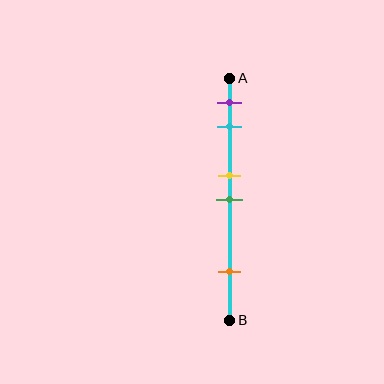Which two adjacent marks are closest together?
The yellow and green marks are the closest adjacent pair.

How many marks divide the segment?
There are 5 marks dividing the segment.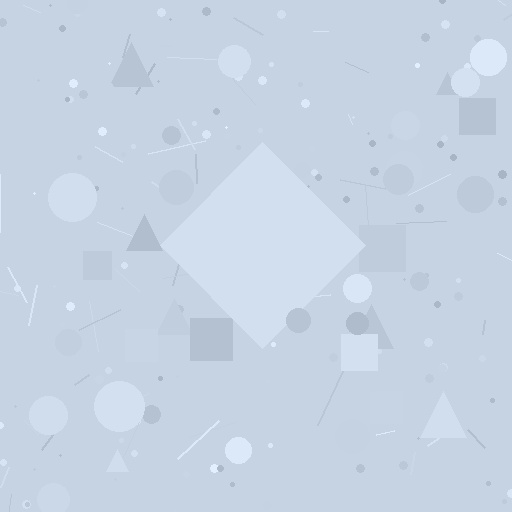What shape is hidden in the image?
A diamond is hidden in the image.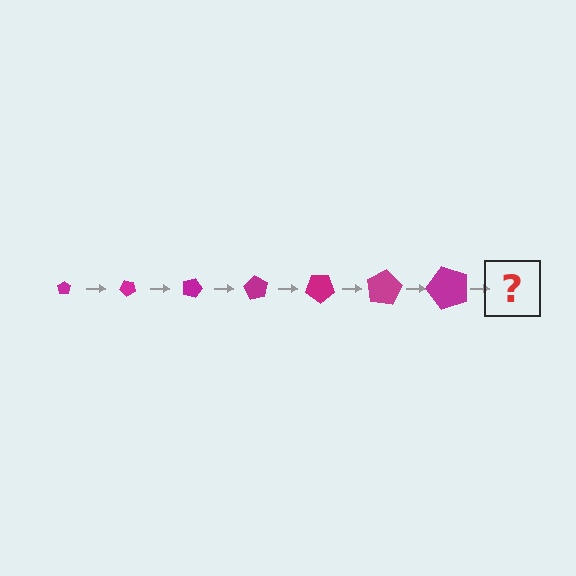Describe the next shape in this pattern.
It should be a pentagon, larger than the previous one and rotated 315 degrees from the start.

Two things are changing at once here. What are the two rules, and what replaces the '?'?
The two rules are that the pentagon grows larger each step and it rotates 45 degrees each step. The '?' should be a pentagon, larger than the previous one and rotated 315 degrees from the start.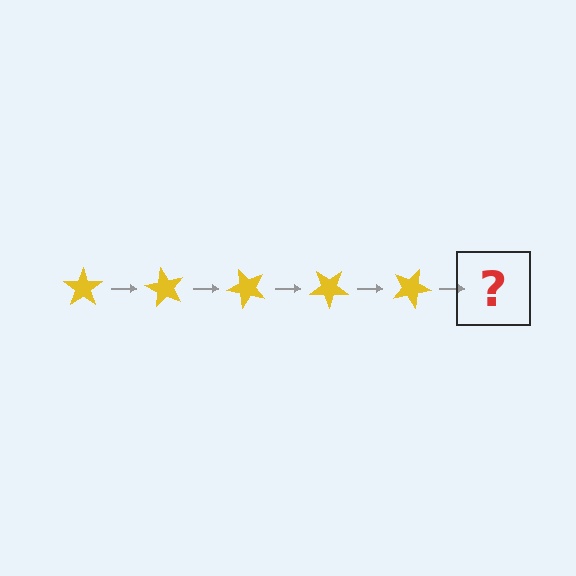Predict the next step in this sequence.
The next step is a yellow star rotated 300 degrees.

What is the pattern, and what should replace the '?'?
The pattern is that the star rotates 60 degrees each step. The '?' should be a yellow star rotated 300 degrees.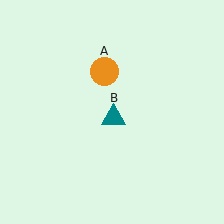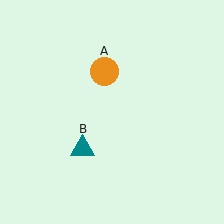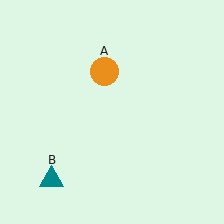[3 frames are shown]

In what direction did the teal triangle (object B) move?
The teal triangle (object B) moved down and to the left.